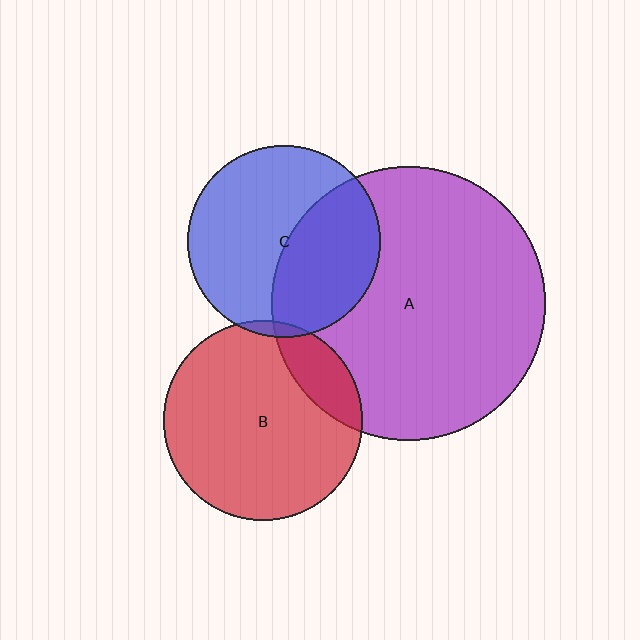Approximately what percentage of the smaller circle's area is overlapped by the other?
Approximately 15%.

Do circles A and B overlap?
Yes.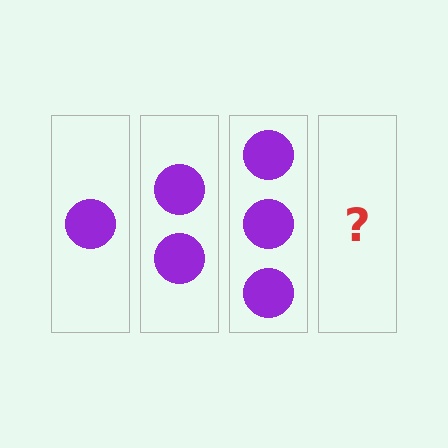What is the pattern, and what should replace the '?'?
The pattern is that each step adds one more circle. The '?' should be 4 circles.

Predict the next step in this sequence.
The next step is 4 circles.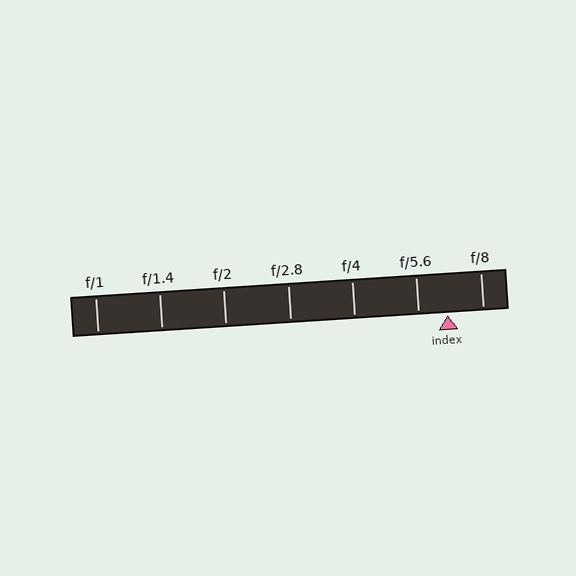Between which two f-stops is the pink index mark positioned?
The index mark is between f/5.6 and f/8.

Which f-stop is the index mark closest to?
The index mark is closest to f/5.6.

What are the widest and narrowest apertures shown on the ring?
The widest aperture shown is f/1 and the narrowest is f/8.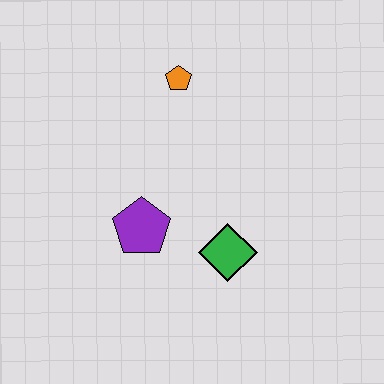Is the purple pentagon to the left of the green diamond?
Yes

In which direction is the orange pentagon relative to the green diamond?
The orange pentagon is above the green diamond.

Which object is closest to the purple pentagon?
The green diamond is closest to the purple pentagon.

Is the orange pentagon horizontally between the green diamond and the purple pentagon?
Yes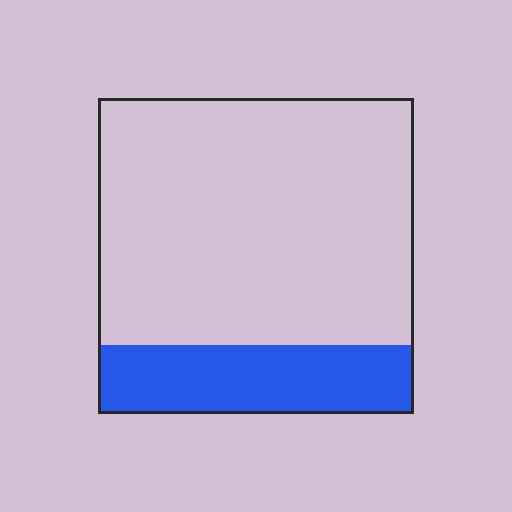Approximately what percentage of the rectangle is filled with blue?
Approximately 20%.